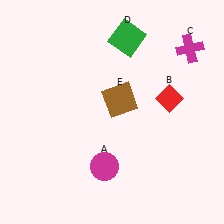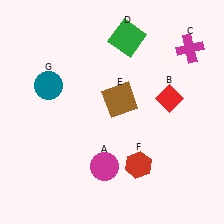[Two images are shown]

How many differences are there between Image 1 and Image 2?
There are 2 differences between the two images.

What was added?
A red hexagon (F), a teal circle (G) were added in Image 2.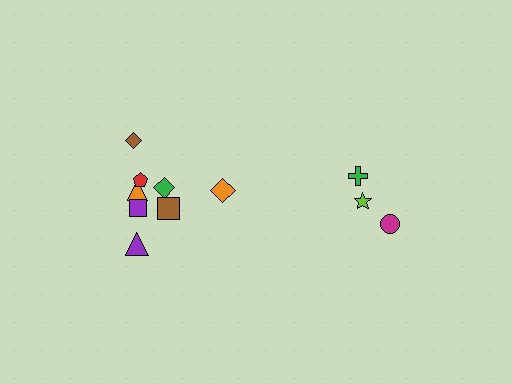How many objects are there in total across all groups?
There are 11 objects.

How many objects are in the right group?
There are 3 objects.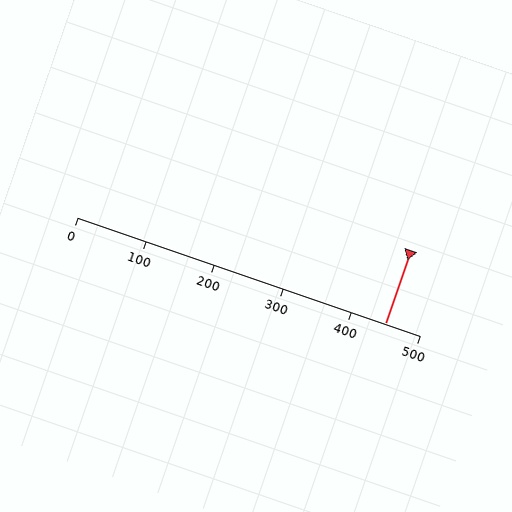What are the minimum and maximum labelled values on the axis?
The axis runs from 0 to 500.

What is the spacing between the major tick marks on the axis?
The major ticks are spaced 100 apart.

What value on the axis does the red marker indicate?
The marker indicates approximately 450.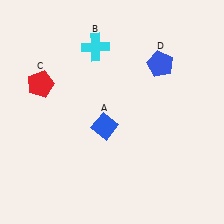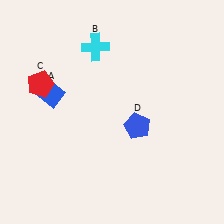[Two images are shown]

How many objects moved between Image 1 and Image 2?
2 objects moved between the two images.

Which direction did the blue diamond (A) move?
The blue diamond (A) moved left.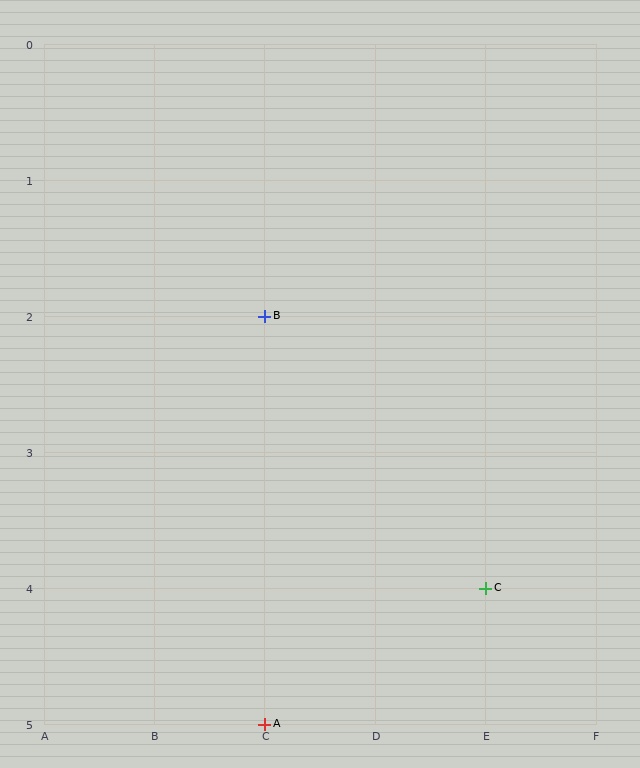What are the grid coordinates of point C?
Point C is at grid coordinates (E, 4).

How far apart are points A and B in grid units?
Points A and B are 3 rows apart.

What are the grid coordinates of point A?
Point A is at grid coordinates (C, 5).